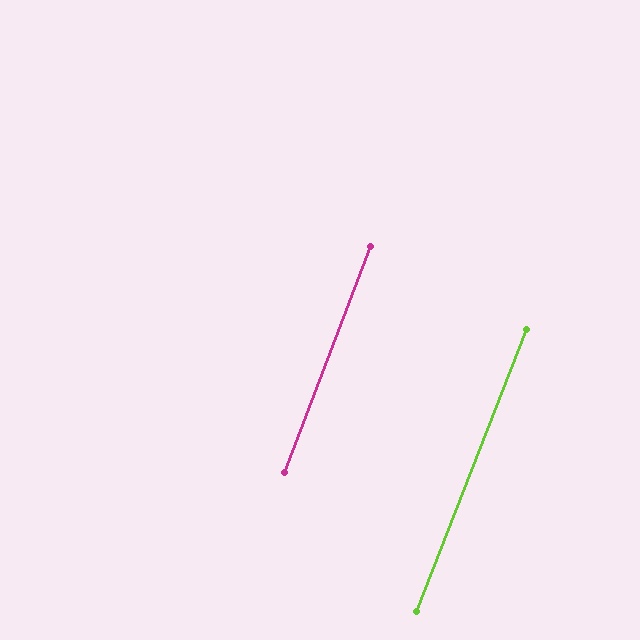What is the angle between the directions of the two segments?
Approximately 1 degree.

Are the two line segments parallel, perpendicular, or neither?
Parallel — their directions differ by only 0.5°.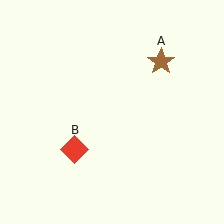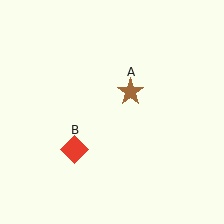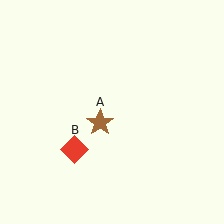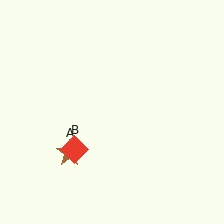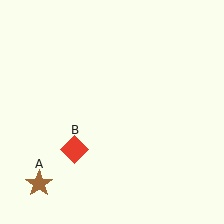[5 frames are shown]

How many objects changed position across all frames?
1 object changed position: brown star (object A).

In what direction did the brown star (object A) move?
The brown star (object A) moved down and to the left.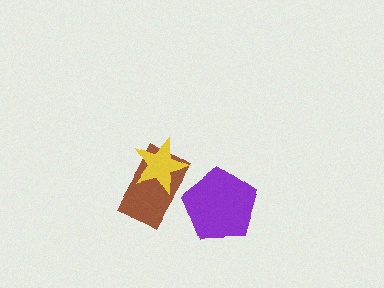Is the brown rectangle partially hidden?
Yes, it is partially covered by another shape.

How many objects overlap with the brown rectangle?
2 objects overlap with the brown rectangle.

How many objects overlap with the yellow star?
1 object overlaps with the yellow star.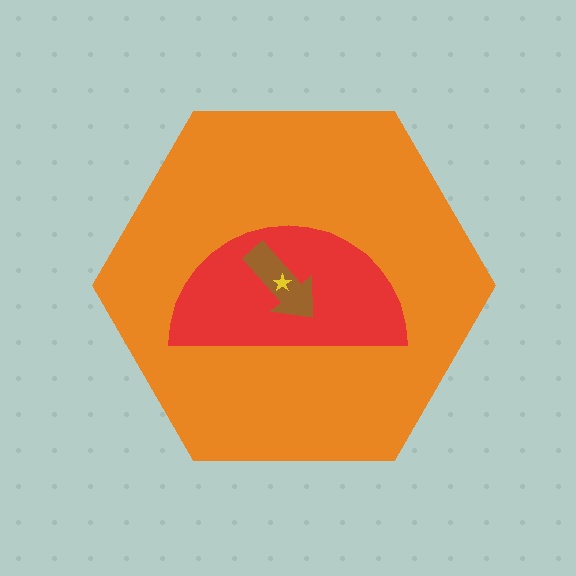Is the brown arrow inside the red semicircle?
Yes.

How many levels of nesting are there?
4.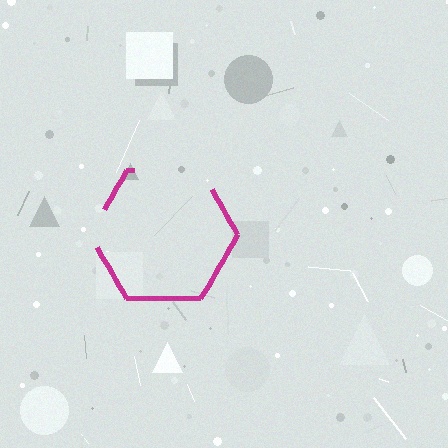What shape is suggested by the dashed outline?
The dashed outline suggests a hexagon.